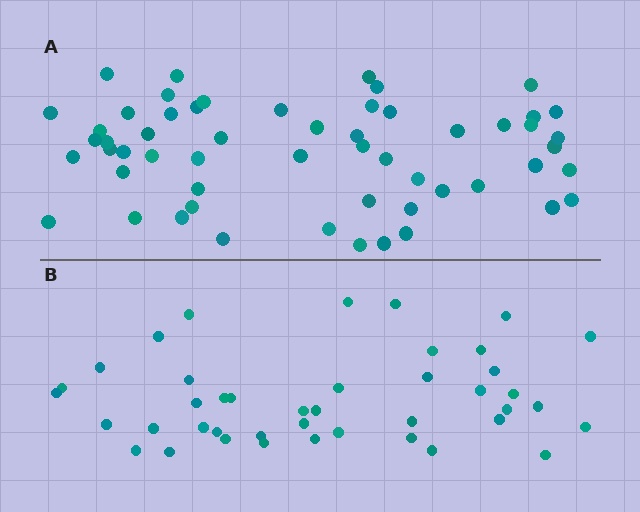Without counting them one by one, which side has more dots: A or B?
Region A (the top region) has more dots.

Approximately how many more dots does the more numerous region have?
Region A has approximately 15 more dots than region B.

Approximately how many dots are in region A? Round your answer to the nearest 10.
About 60 dots. (The exact count is 56, which rounds to 60.)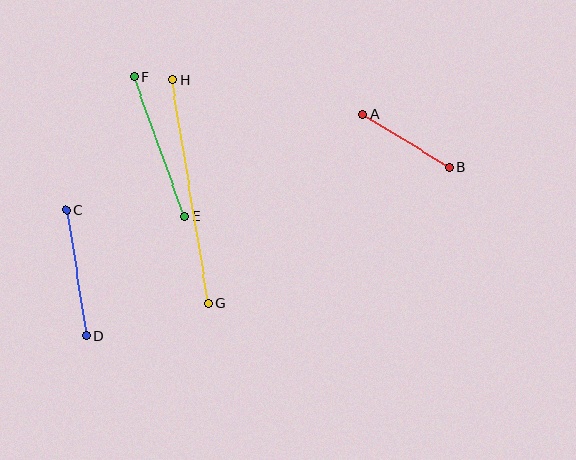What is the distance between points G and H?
The distance is approximately 227 pixels.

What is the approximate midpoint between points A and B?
The midpoint is at approximately (406, 141) pixels.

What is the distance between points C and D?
The distance is approximately 127 pixels.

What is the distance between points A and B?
The distance is approximately 101 pixels.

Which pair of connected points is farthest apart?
Points G and H are farthest apart.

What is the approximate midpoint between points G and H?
The midpoint is at approximately (190, 191) pixels.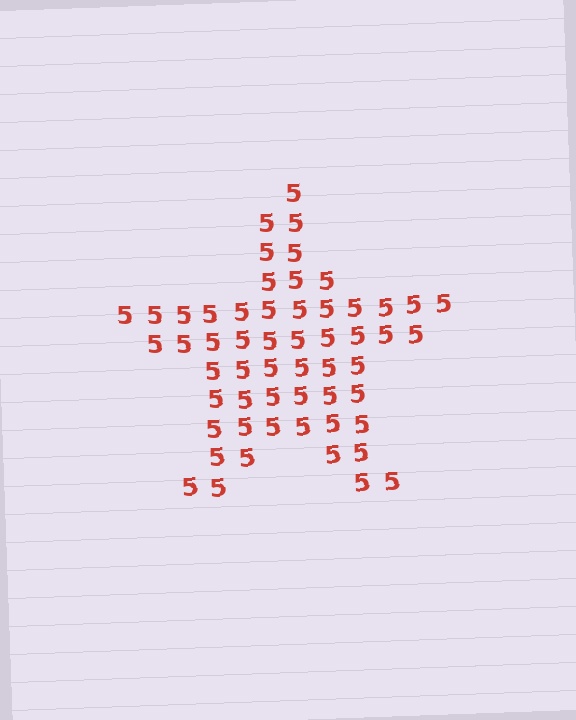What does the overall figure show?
The overall figure shows a star.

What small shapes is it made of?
It is made of small digit 5's.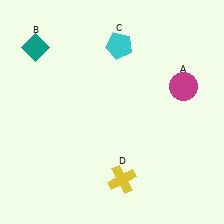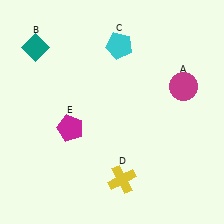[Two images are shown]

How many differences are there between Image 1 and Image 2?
There is 1 difference between the two images.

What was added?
A magenta pentagon (E) was added in Image 2.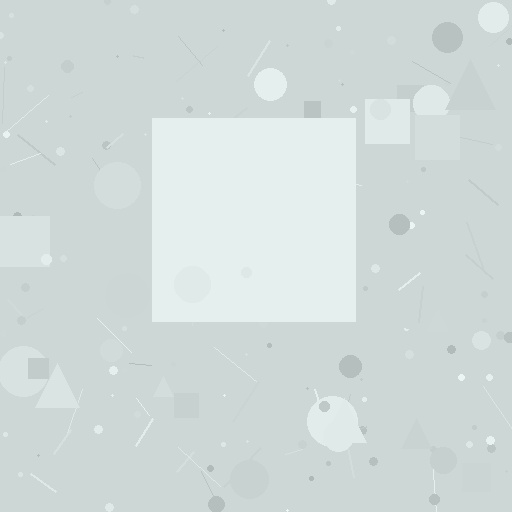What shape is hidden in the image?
A square is hidden in the image.